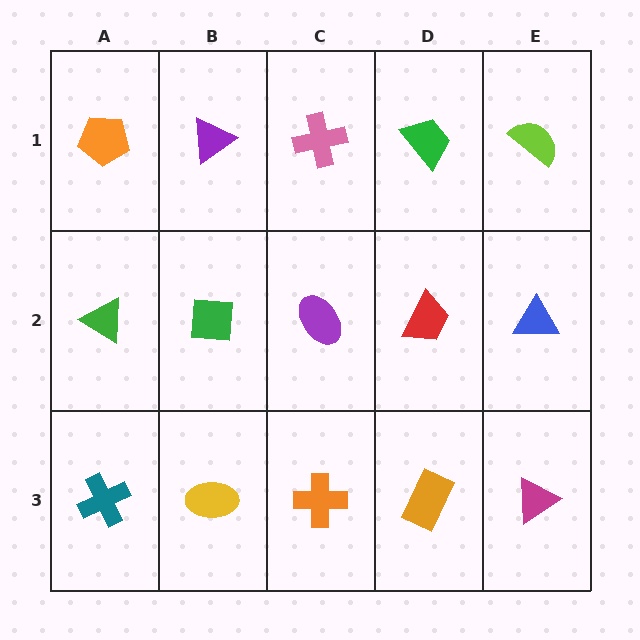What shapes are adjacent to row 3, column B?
A green square (row 2, column B), a teal cross (row 3, column A), an orange cross (row 3, column C).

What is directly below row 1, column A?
A green triangle.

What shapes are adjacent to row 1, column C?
A purple ellipse (row 2, column C), a purple triangle (row 1, column B), a green trapezoid (row 1, column D).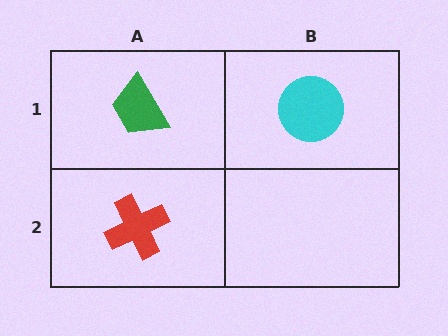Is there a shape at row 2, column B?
No, that cell is empty.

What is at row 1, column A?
A green trapezoid.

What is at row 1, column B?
A cyan circle.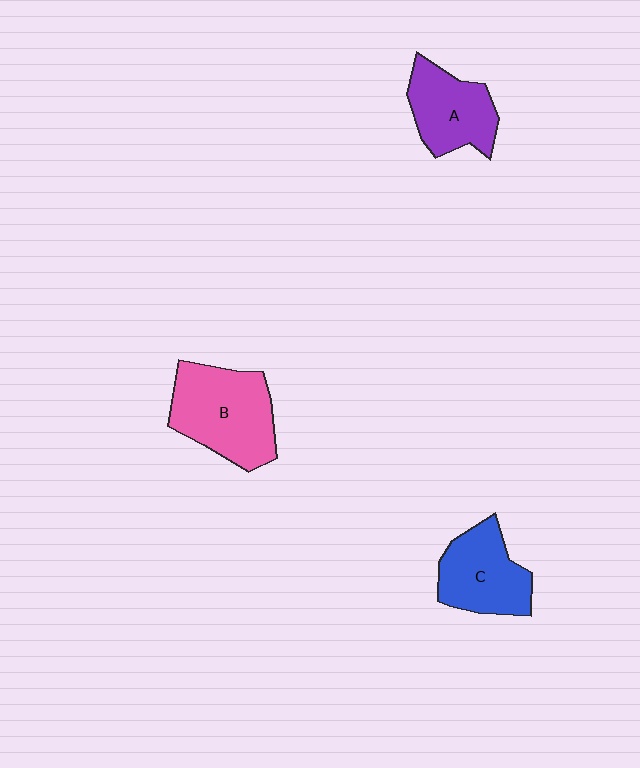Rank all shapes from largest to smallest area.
From largest to smallest: B (pink), C (blue), A (purple).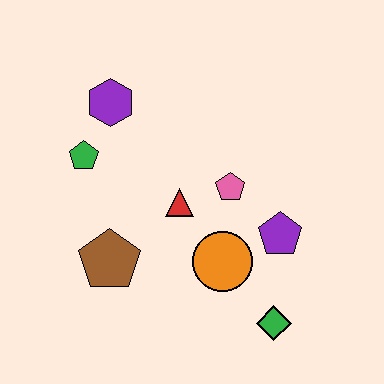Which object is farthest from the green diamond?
The purple hexagon is farthest from the green diamond.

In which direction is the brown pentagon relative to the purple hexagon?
The brown pentagon is below the purple hexagon.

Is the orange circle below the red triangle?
Yes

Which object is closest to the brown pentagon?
The red triangle is closest to the brown pentagon.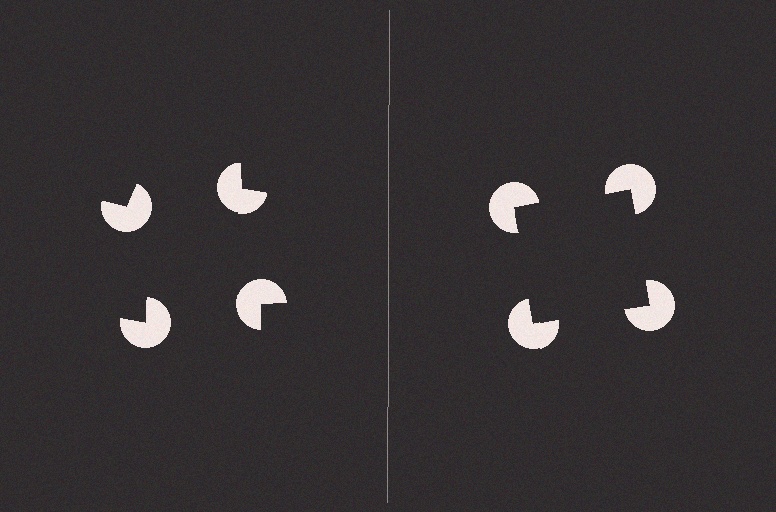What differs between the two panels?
The pac-man discs are positioned identically on both sides; only the wedge orientations differ. On the right they align to a square; on the left they are misaligned.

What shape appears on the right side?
An illusory square.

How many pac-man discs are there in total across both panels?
8 — 4 on each side.